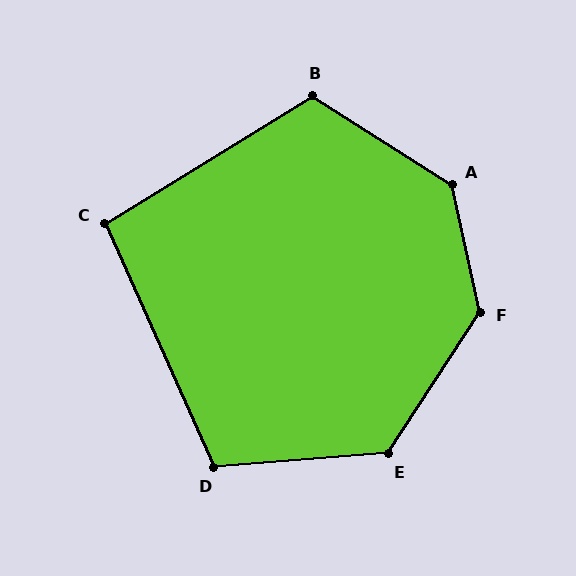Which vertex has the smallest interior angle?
C, at approximately 98 degrees.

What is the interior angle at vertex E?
Approximately 127 degrees (obtuse).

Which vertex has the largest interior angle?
A, at approximately 135 degrees.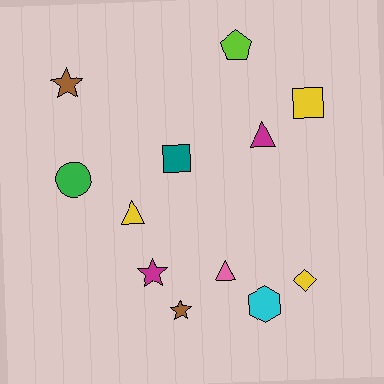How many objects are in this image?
There are 12 objects.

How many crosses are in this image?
There are no crosses.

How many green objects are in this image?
There is 1 green object.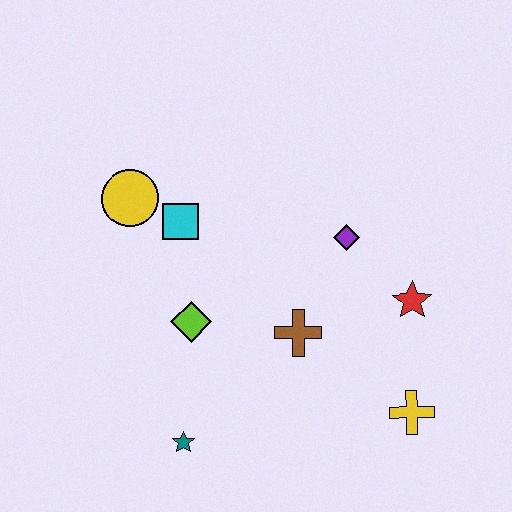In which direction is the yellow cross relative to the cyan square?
The yellow cross is to the right of the cyan square.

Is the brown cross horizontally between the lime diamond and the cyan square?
No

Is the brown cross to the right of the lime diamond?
Yes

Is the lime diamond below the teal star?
No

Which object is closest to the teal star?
The lime diamond is closest to the teal star.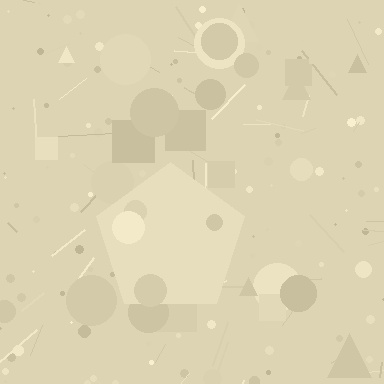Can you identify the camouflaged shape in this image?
The camouflaged shape is a pentagon.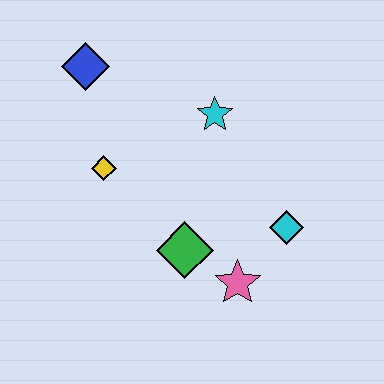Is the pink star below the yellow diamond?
Yes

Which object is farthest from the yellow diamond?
The cyan diamond is farthest from the yellow diamond.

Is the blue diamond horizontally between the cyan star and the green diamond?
No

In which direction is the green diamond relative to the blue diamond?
The green diamond is below the blue diamond.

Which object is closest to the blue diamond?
The yellow diamond is closest to the blue diamond.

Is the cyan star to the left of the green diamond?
No